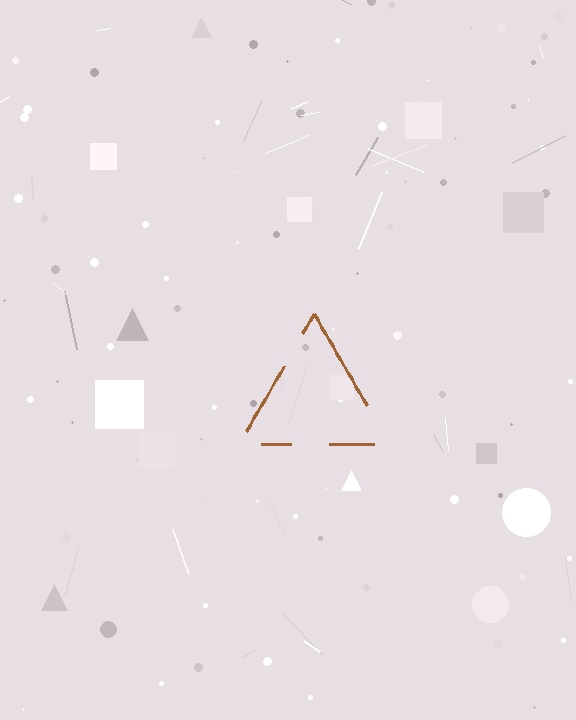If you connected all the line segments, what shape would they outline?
They would outline a triangle.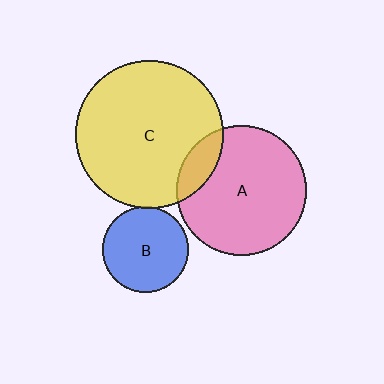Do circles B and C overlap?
Yes.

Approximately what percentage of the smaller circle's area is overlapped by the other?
Approximately 5%.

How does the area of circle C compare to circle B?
Approximately 2.9 times.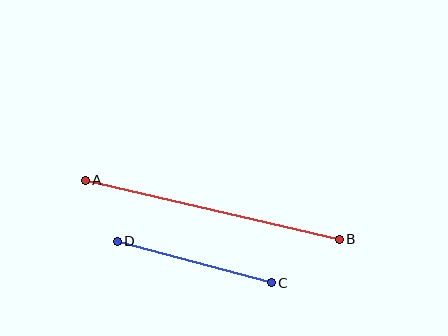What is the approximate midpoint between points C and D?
The midpoint is at approximately (194, 262) pixels.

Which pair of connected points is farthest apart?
Points A and B are farthest apart.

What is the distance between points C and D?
The distance is approximately 159 pixels.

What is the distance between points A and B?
The distance is approximately 261 pixels.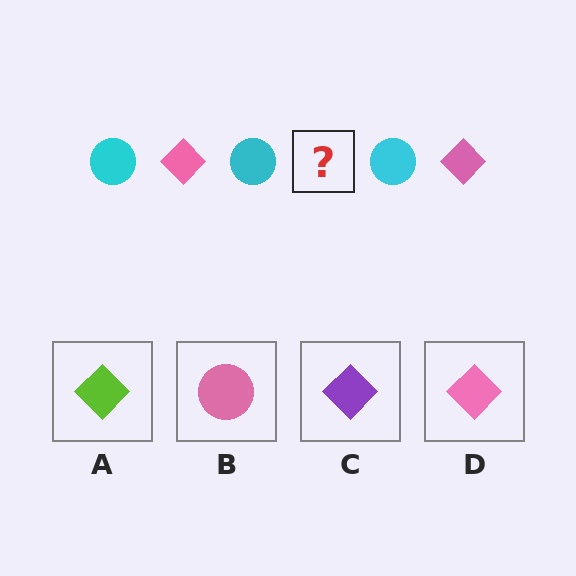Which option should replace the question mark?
Option D.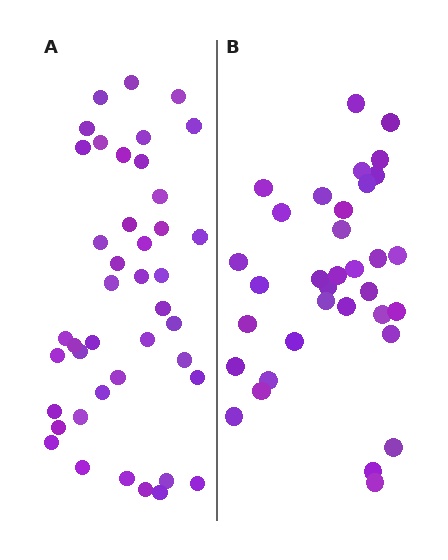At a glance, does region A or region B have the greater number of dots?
Region A (the left region) has more dots.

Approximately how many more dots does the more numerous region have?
Region A has roughly 8 or so more dots than region B.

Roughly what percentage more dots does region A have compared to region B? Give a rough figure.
About 25% more.